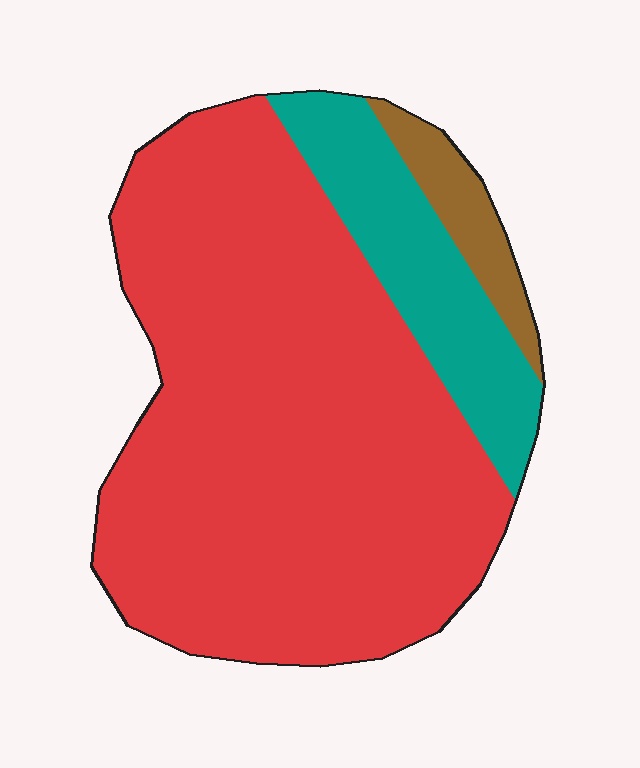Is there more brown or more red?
Red.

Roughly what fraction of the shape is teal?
Teal covers around 15% of the shape.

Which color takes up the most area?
Red, at roughly 75%.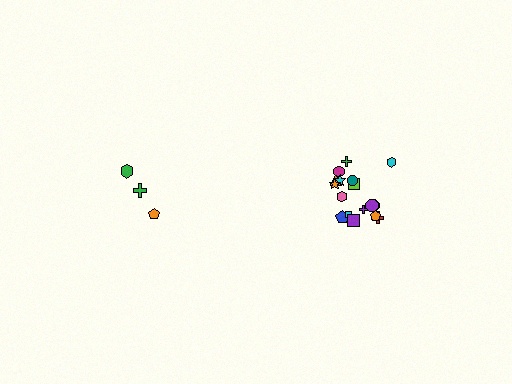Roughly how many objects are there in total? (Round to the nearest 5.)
Roughly 20 objects in total.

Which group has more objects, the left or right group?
The right group.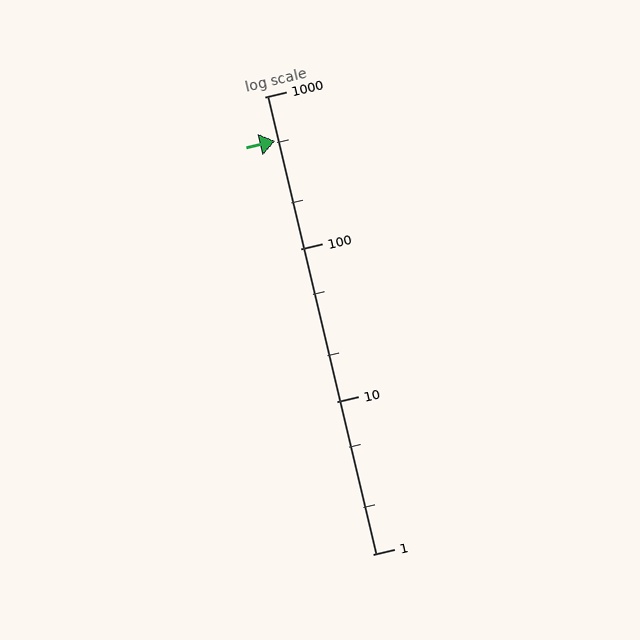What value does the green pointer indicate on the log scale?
The pointer indicates approximately 510.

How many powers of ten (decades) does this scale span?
The scale spans 3 decades, from 1 to 1000.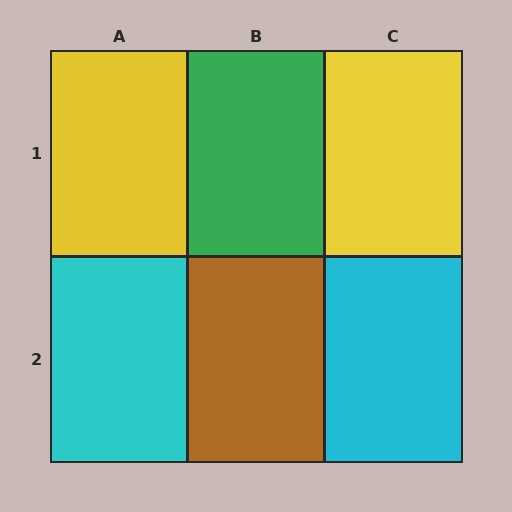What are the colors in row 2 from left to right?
Cyan, brown, cyan.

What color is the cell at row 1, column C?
Yellow.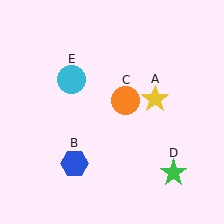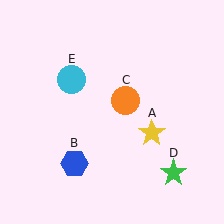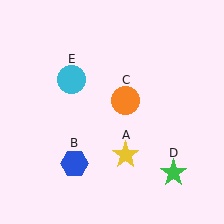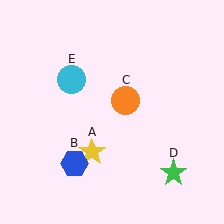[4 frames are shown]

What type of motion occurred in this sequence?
The yellow star (object A) rotated clockwise around the center of the scene.